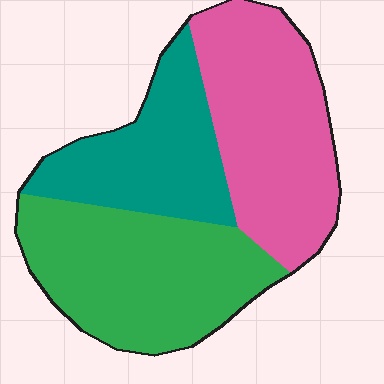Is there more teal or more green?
Green.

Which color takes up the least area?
Teal, at roughly 25%.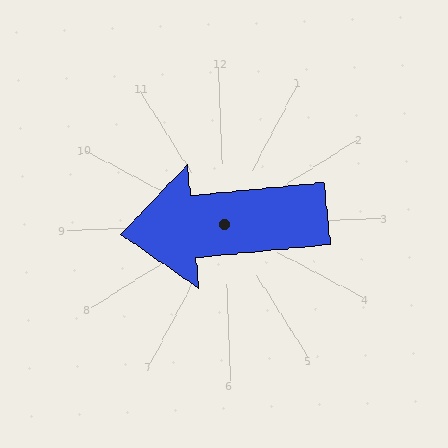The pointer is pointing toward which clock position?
Roughly 9 o'clock.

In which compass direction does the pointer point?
West.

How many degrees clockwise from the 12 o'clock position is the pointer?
Approximately 267 degrees.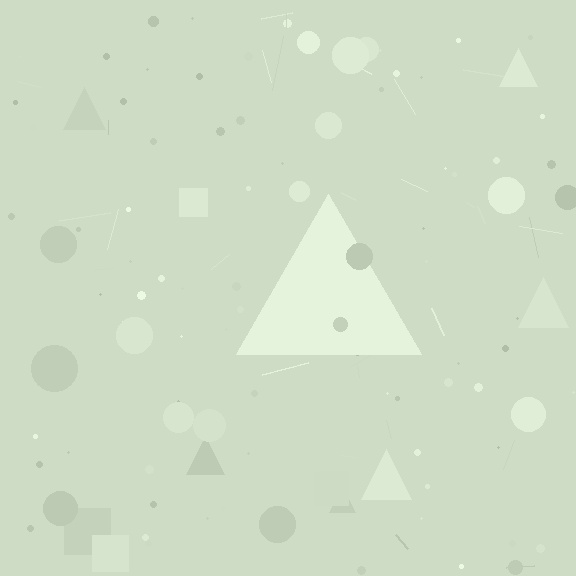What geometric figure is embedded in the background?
A triangle is embedded in the background.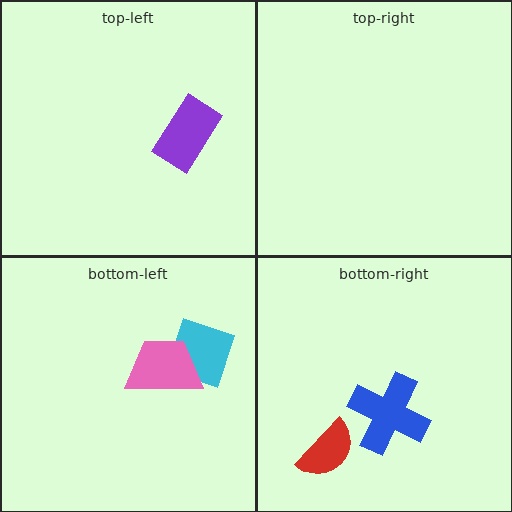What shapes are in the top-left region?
The purple rectangle.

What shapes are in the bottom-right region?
The blue cross, the red semicircle.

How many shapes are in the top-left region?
1.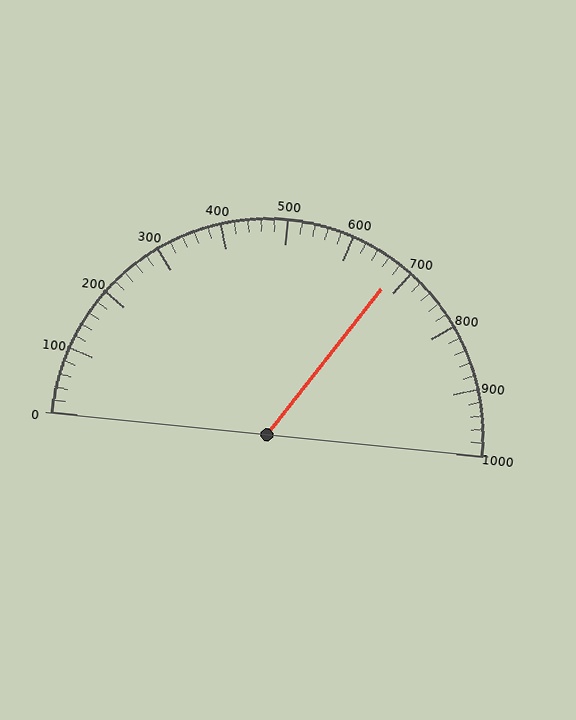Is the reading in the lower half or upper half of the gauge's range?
The reading is in the upper half of the range (0 to 1000).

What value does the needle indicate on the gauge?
The needle indicates approximately 680.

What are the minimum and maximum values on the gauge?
The gauge ranges from 0 to 1000.